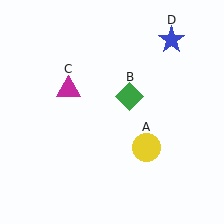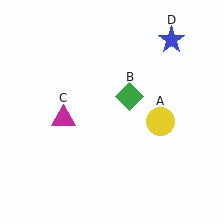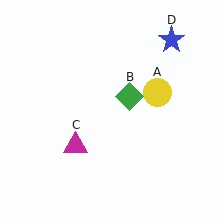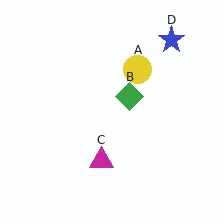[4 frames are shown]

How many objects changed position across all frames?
2 objects changed position: yellow circle (object A), magenta triangle (object C).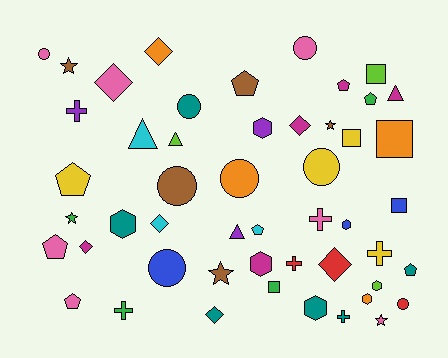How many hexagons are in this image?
There are 7 hexagons.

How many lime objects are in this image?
There are 3 lime objects.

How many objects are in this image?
There are 50 objects.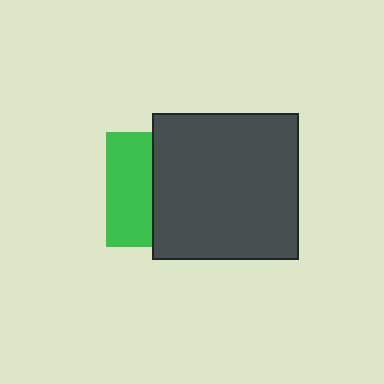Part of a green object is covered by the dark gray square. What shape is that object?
It is a square.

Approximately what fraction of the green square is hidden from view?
Roughly 60% of the green square is hidden behind the dark gray square.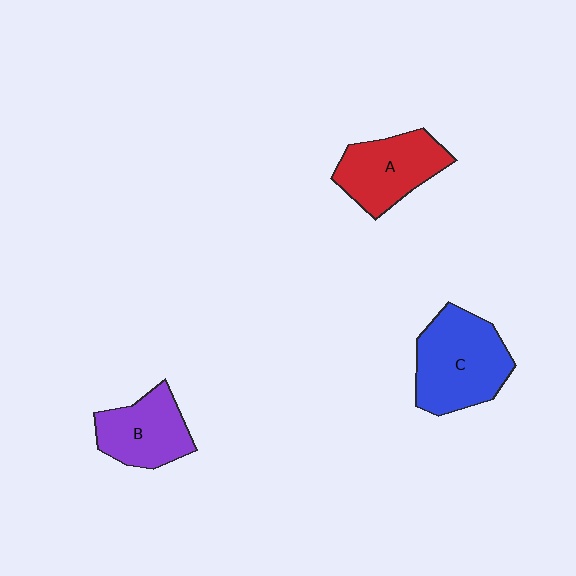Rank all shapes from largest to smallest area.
From largest to smallest: C (blue), A (red), B (purple).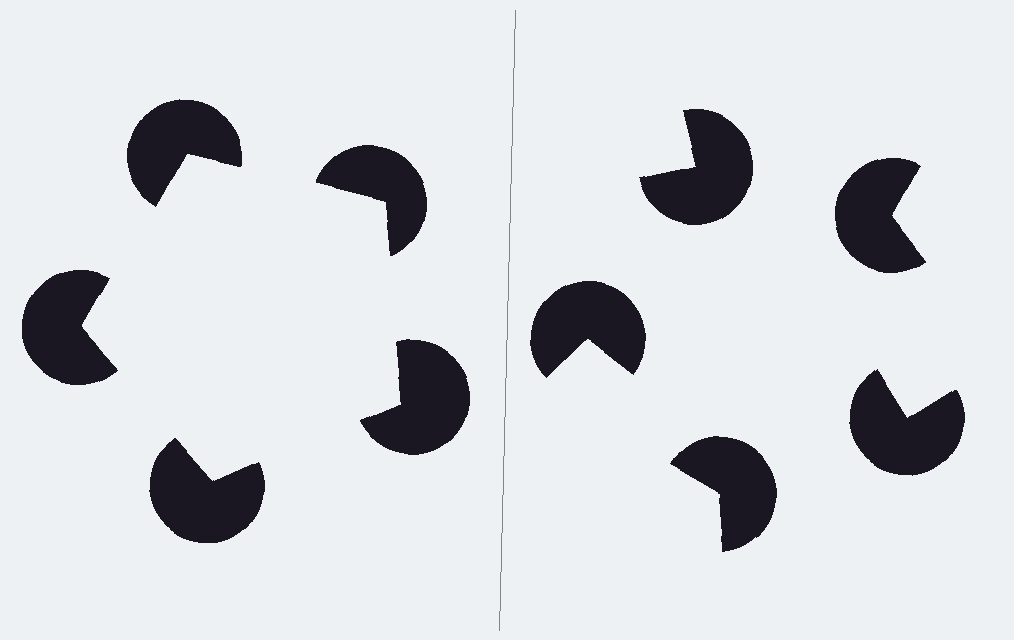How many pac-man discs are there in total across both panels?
10 — 5 on each side.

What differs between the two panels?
The pac-man discs are positioned identically on both sides; only the wedge orientations differ. On the left they align to a pentagon; on the right they are misaligned.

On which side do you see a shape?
An illusory pentagon appears on the left side. On the right side the wedge cuts are rotated, so no coherent shape forms.